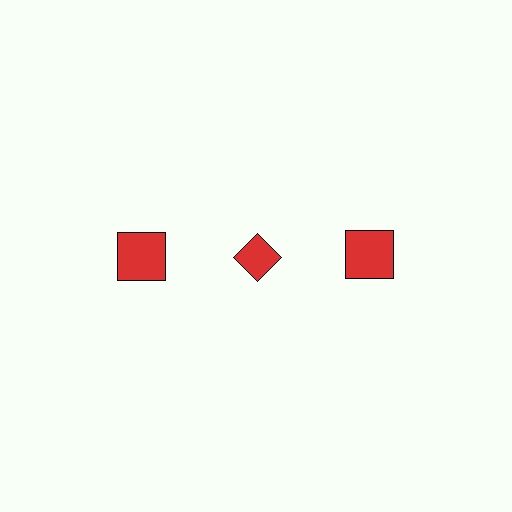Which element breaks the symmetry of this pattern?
The red diamond in the top row, second from left column breaks the symmetry. All other shapes are red squares.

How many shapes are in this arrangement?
There are 3 shapes arranged in a grid pattern.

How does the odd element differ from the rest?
It has a different shape: diamond instead of square.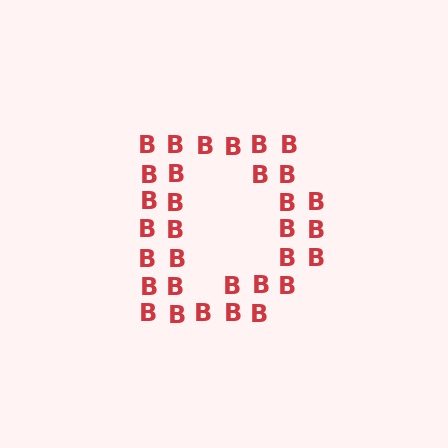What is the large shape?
The large shape is the letter D.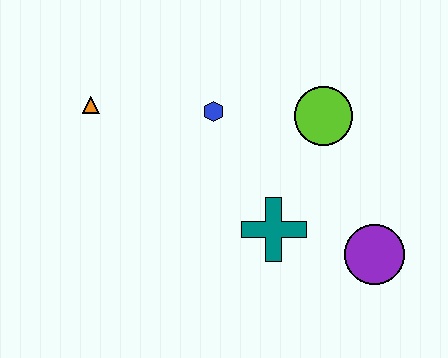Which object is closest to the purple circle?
The teal cross is closest to the purple circle.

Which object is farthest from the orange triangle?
The purple circle is farthest from the orange triangle.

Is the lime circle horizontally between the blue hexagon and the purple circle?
Yes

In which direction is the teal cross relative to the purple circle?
The teal cross is to the left of the purple circle.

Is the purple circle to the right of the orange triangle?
Yes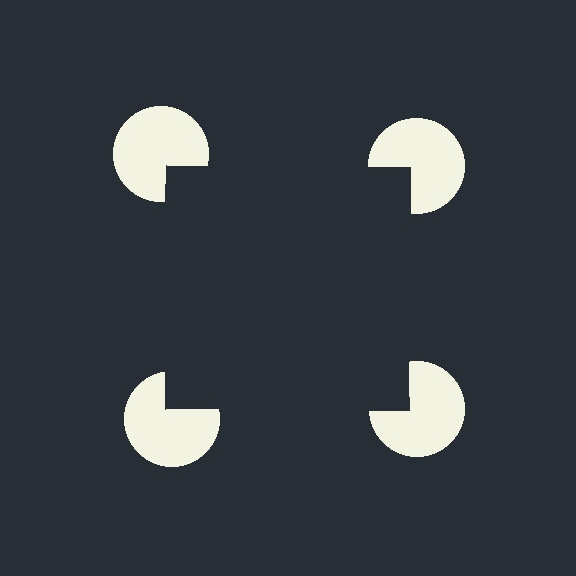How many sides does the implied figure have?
4 sides.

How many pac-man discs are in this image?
There are 4 — one at each vertex of the illusory square.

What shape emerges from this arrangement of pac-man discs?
An illusory square — its edges are inferred from the aligned wedge cuts in the pac-man discs, not physically drawn.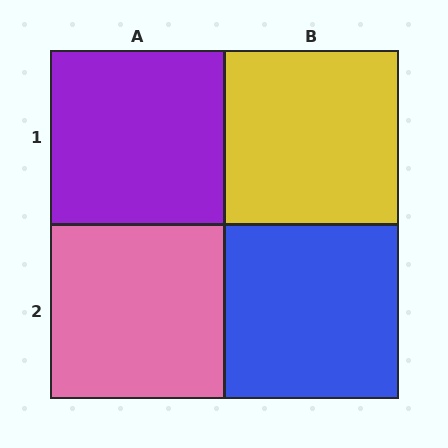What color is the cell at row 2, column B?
Blue.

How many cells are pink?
1 cell is pink.